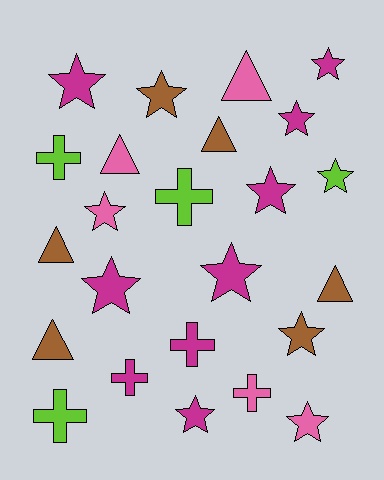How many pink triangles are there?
There are 2 pink triangles.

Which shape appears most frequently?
Star, with 12 objects.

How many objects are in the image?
There are 24 objects.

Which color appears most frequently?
Magenta, with 9 objects.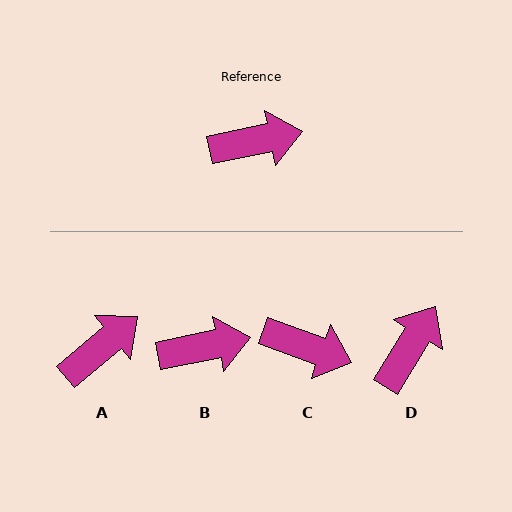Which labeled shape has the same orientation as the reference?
B.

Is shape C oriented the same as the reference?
No, it is off by about 31 degrees.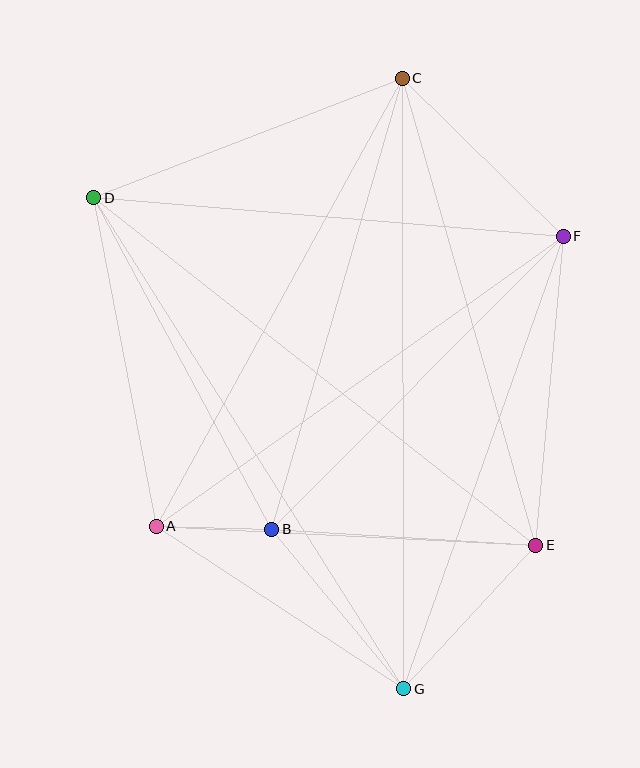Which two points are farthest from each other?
Points C and G are farthest from each other.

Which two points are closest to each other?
Points A and B are closest to each other.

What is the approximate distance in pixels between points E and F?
The distance between E and F is approximately 310 pixels.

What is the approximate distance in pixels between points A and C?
The distance between A and C is approximately 511 pixels.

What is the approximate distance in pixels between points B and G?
The distance between B and G is approximately 207 pixels.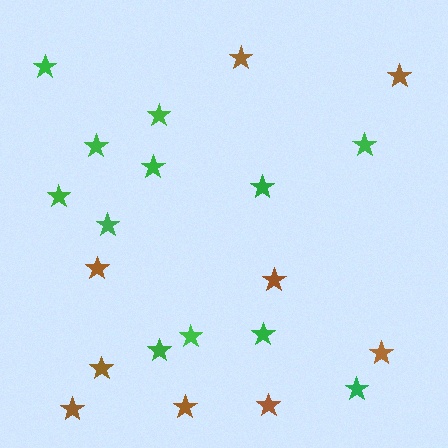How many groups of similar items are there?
There are 2 groups: one group of green stars (12) and one group of brown stars (9).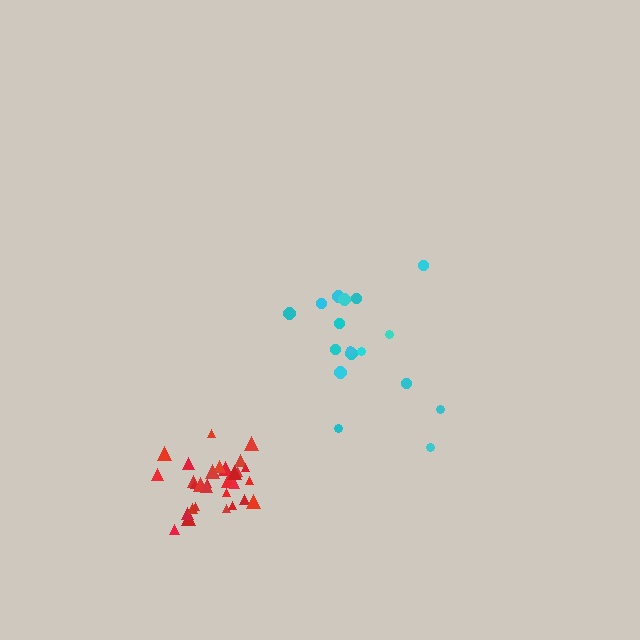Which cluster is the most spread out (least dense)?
Cyan.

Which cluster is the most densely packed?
Red.